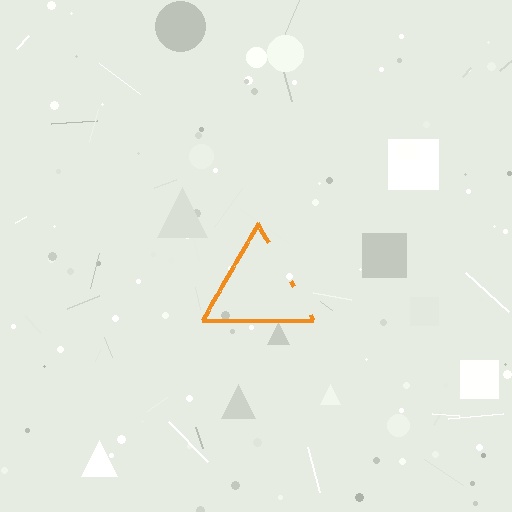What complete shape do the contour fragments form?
The contour fragments form a triangle.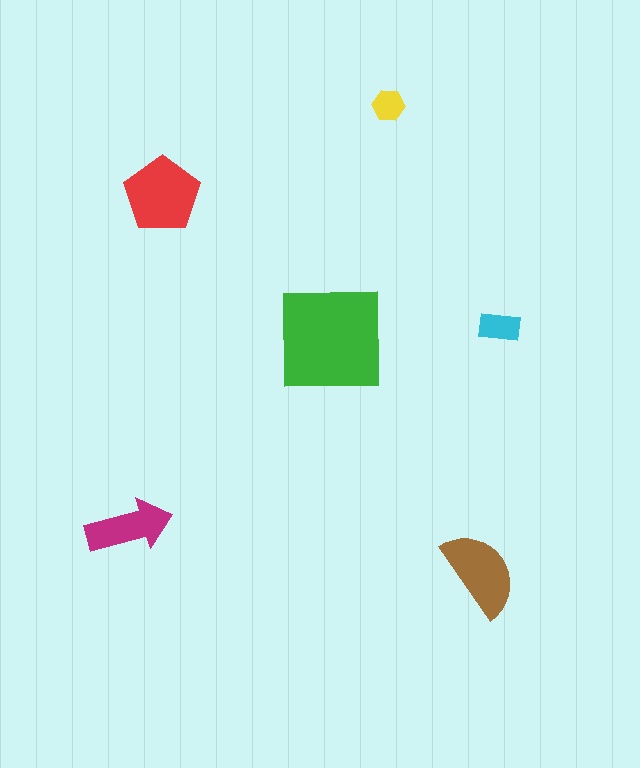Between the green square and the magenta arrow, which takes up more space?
The green square.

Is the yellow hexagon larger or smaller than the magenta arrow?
Smaller.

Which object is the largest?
The green square.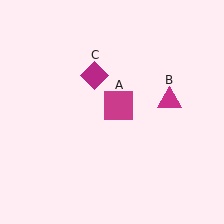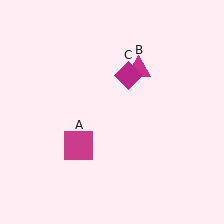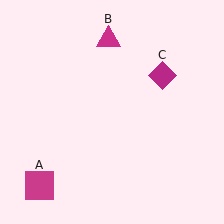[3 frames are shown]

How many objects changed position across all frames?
3 objects changed position: magenta square (object A), magenta triangle (object B), magenta diamond (object C).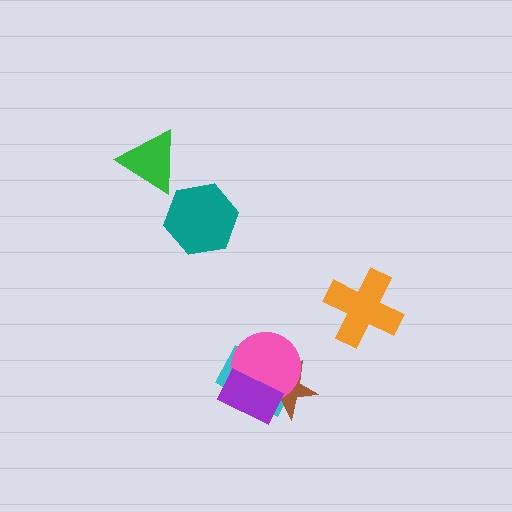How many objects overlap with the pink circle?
3 objects overlap with the pink circle.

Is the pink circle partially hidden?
Yes, it is partially covered by another shape.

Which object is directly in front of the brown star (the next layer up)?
The pink circle is directly in front of the brown star.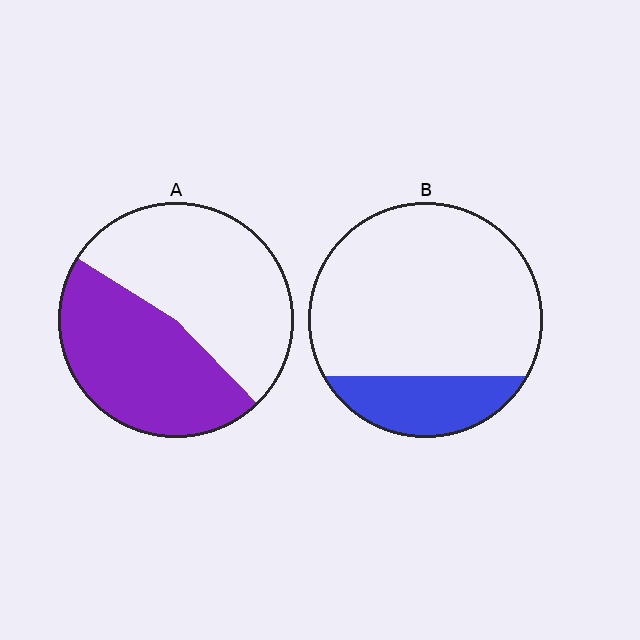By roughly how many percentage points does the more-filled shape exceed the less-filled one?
By roughly 25 percentage points (A over B).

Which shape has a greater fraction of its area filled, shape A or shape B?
Shape A.